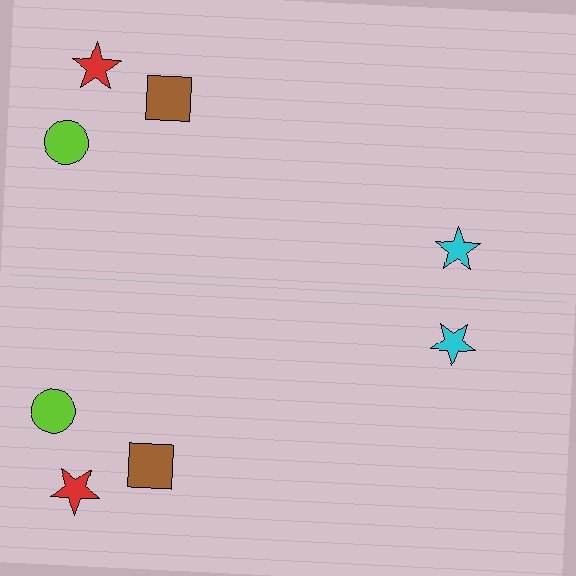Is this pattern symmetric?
Yes, this pattern has bilateral (reflection) symmetry.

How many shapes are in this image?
There are 8 shapes in this image.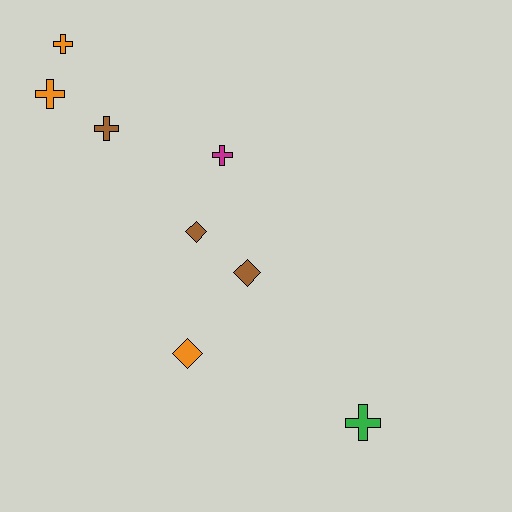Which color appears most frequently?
Brown, with 3 objects.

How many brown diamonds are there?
There are 2 brown diamonds.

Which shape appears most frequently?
Cross, with 5 objects.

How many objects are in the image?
There are 8 objects.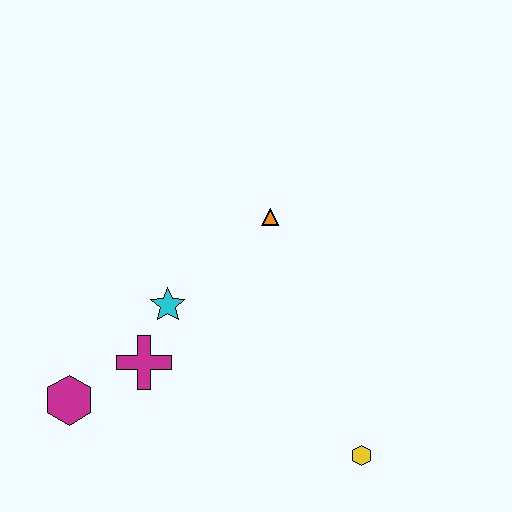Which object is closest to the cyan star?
The magenta cross is closest to the cyan star.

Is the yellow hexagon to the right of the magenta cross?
Yes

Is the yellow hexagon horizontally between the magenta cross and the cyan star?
No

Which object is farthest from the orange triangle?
The magenta hexagon is farthest from the orange triangle.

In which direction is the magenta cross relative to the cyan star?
The magenta cross is below the cyan star.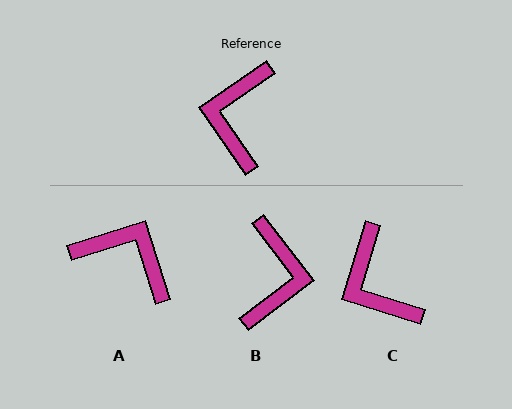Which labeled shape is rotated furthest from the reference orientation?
B, about 177 degrees away.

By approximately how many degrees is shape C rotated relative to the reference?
Approximately 38 degrees counter-clockwise.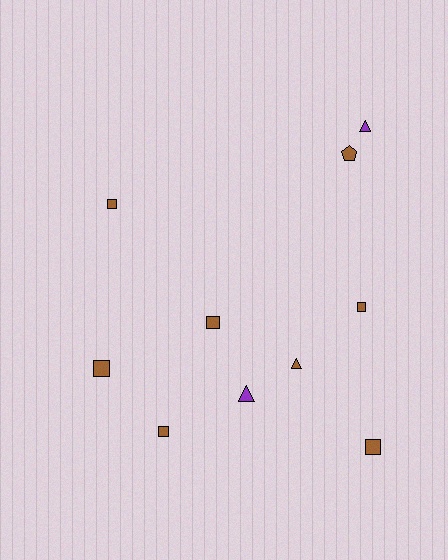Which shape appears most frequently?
Square, with 6 objects.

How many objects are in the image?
There are 10 objects.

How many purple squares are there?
There are no purple squares.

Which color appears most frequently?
Brown, with 8 objects.